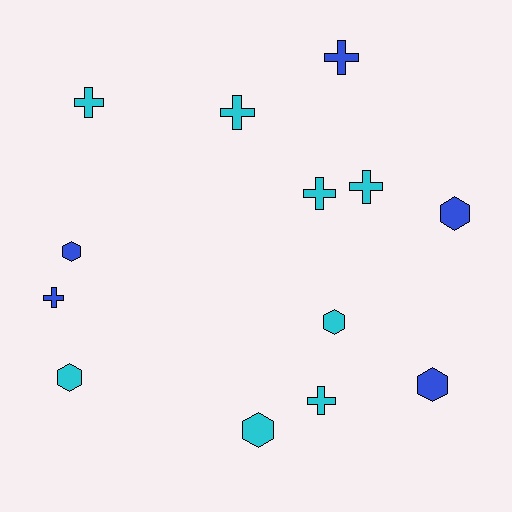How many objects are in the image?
There are 13 objects.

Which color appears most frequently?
Cyan, with 8 objects.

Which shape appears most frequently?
Cross, with 7 objects.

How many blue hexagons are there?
There are 3 blue hexagons.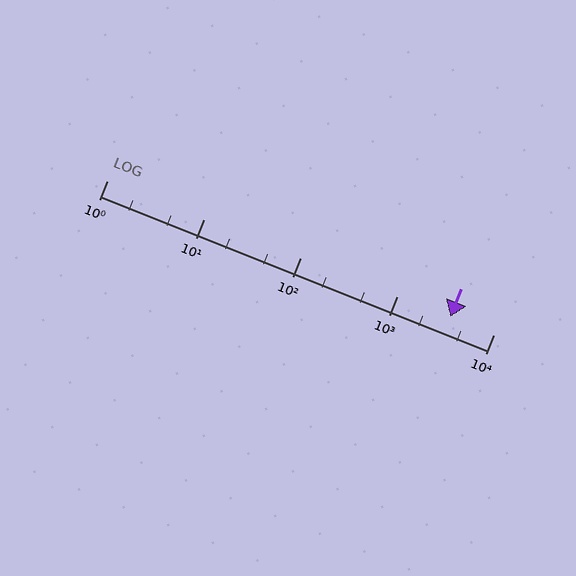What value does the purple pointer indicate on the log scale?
The pointer indicates approximately 3600.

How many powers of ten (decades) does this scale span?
The scale spans 4 decades, from 1 to 10000.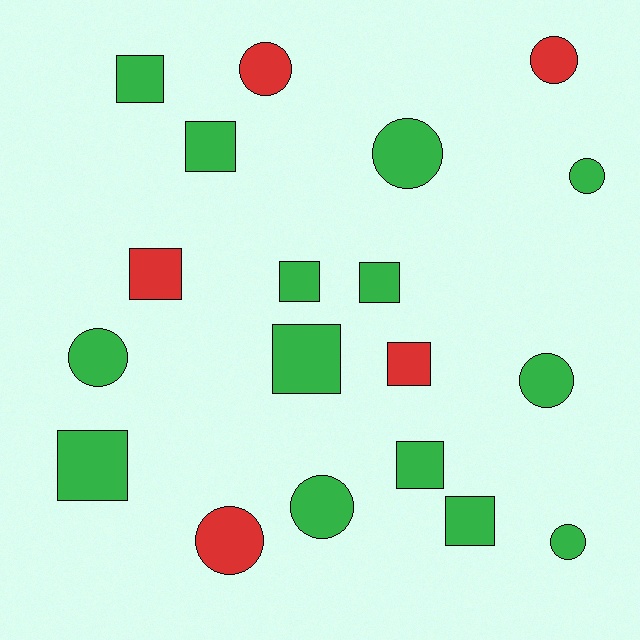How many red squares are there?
There are 2 red squares.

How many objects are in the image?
There are 19 objects.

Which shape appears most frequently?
Square, with 10 objects.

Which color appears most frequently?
Green, with 14 objects.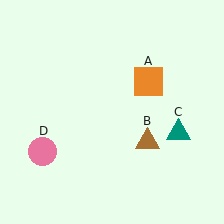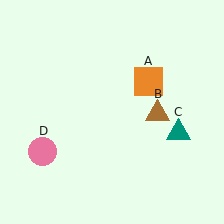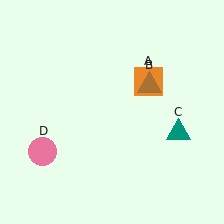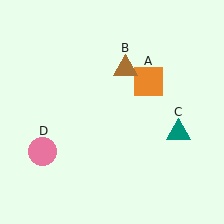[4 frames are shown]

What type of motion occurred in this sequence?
The brown triangle (object B) rotated counterclockwise around the center of the scene.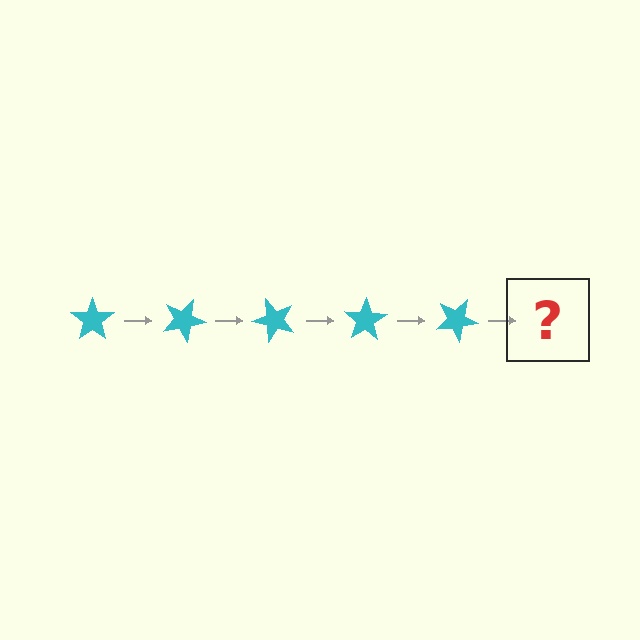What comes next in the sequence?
The next element should be a cyan star rotated 125 degrees.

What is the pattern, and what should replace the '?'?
The pattern is that the star rotates 25 degrees each step. The '?' should be a cyan star rotated 125 degrees.